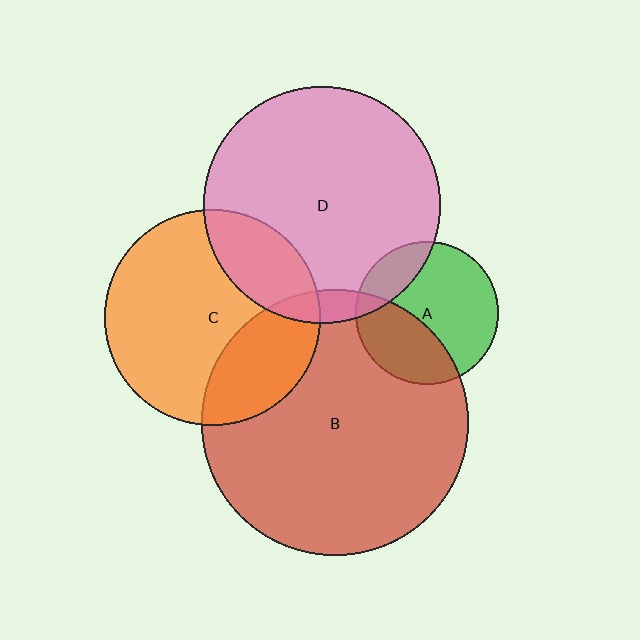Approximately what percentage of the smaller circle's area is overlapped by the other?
Approximately 35%.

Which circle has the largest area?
Circle B (red).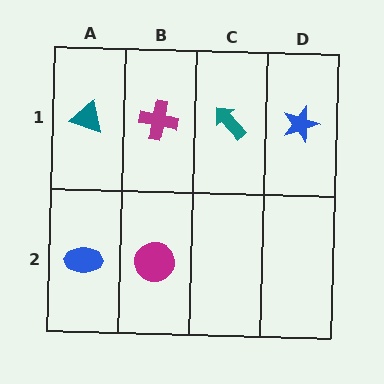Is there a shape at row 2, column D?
No, that cell is empty.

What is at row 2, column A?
A blue ellipse.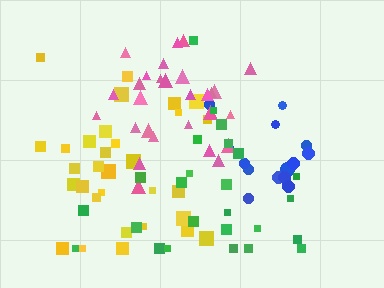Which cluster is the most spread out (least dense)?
Green.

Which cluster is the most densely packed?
Blue.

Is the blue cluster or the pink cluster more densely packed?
Blue.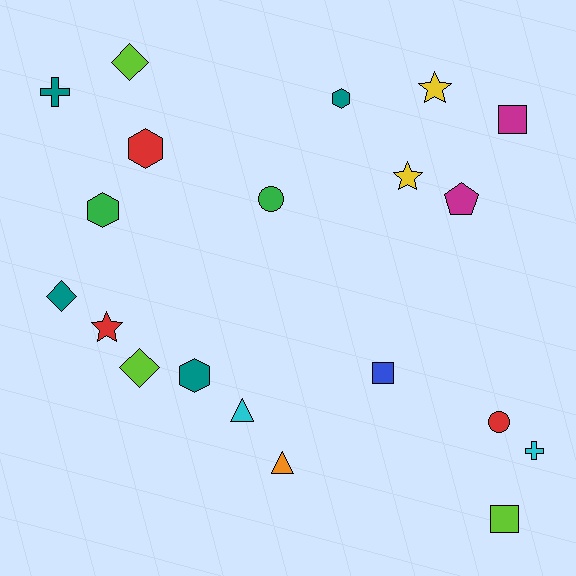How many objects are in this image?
There are 20 objects.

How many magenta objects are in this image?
There are 2 magenta objects.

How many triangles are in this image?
There are 2 triangles.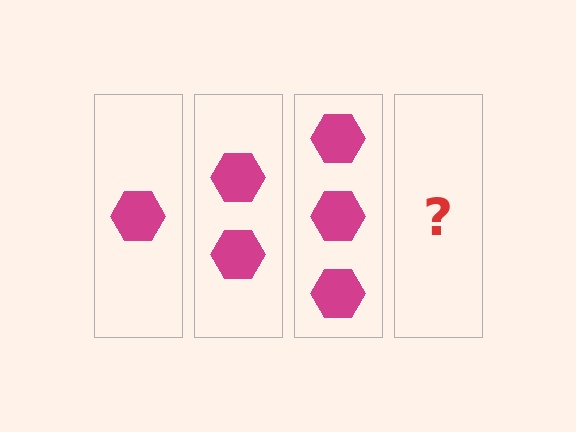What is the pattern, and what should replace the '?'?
The pattern is that each step adds one more hexagon. The '?' should be 4 hexagons.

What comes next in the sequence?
The next element should be 4 hexagons.